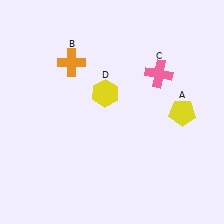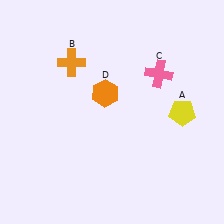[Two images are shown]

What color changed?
The hexagon (D) changed from yellow in Image 1 to orange in Image 2.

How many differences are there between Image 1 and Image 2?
There is 1 difference between the two images.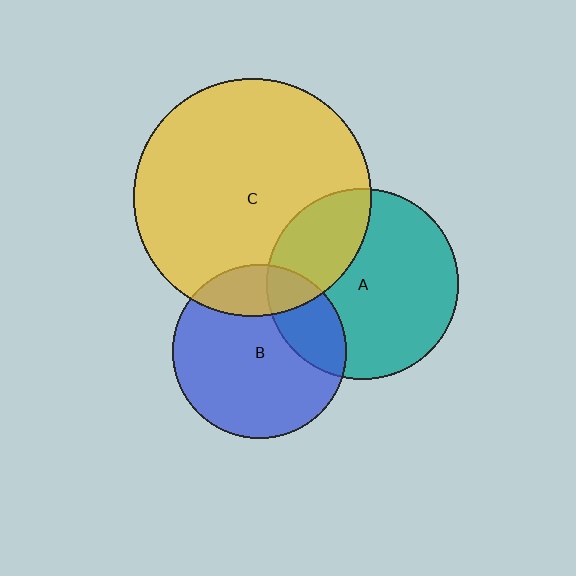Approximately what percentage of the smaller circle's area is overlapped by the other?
Approximately 20%.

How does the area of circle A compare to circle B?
Approximately 1.2 times.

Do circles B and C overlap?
Yes.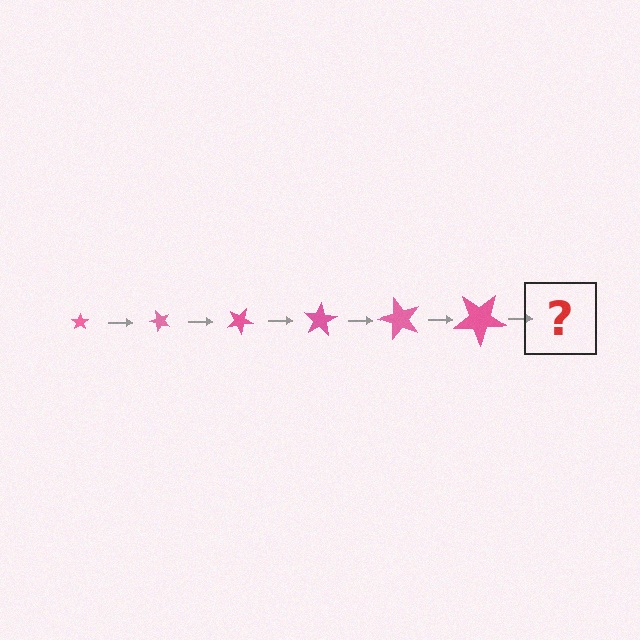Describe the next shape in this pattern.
It should be a star, larger than the previous one and rotated 300 degrees from the start.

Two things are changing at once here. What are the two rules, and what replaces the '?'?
The two rules are that the star grows larger each step and it rotates 50 degrees each step. The '?' should be a star, larger than the previous one and rotated 300 degrees from the start.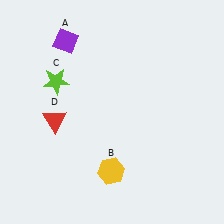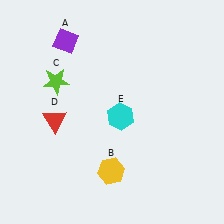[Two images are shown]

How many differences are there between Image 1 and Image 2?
There is 1 difference between the two images.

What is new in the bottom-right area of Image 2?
A cyan hexagon (E) was added in the bottom-right area of Image 2.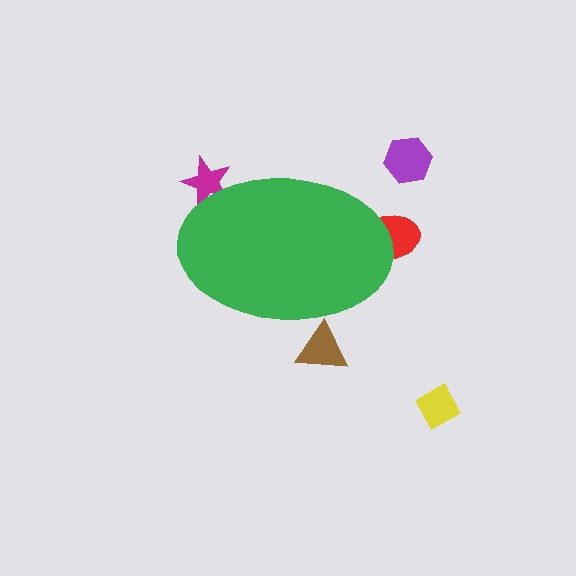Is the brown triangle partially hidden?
Yes, the brown triangle is partially hidden behind the green ellipse.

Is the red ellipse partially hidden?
Yes, the red ellipse is partially hidden behind the green ellipse.